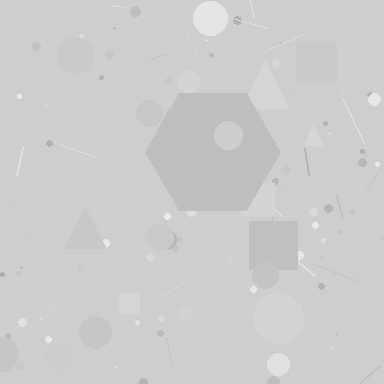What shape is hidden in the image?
A hexagon is hidden in the image.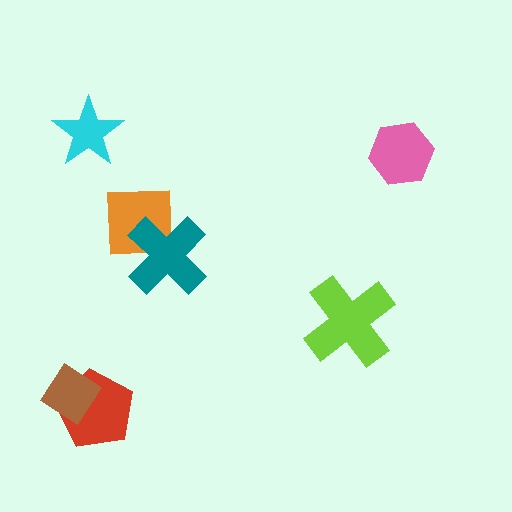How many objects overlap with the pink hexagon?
0 objects overlap with the pink hexagon.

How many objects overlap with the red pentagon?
1 object overlaps with the red pentagon.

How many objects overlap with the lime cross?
0 objects overlap with the lime cross.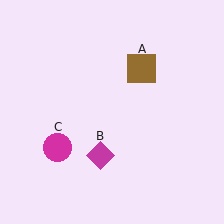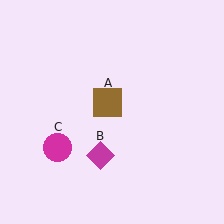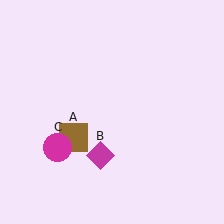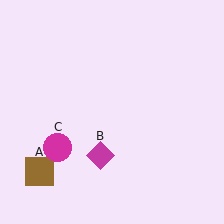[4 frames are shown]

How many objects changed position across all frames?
1 object changed position: brown square (object A).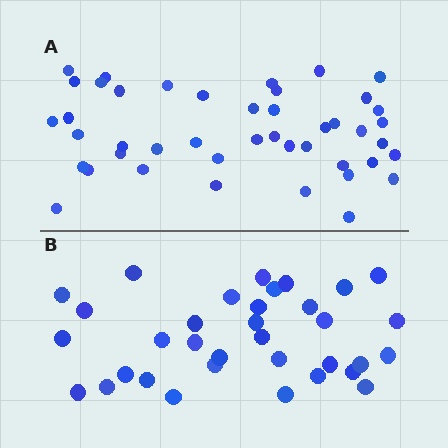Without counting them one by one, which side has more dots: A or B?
Region A (the top region) has more dots.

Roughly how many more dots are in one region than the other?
Region A has roughly 10 or so more dots than region B.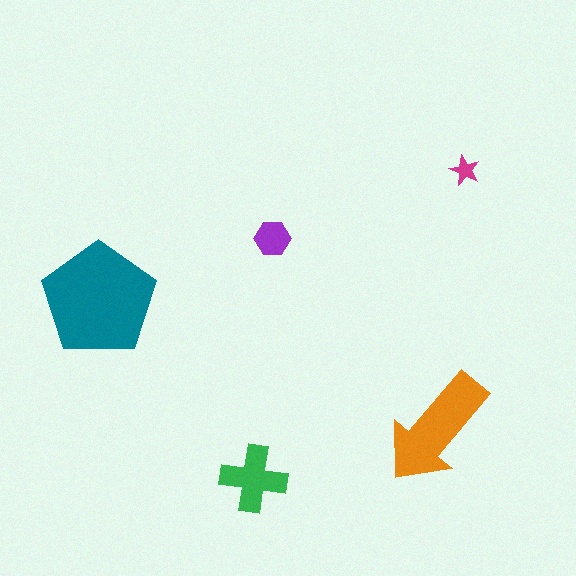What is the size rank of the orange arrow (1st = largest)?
2nd.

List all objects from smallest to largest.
The magenta star, the purple hexagon, the green cross, the orange arrow, the teal pentagon.